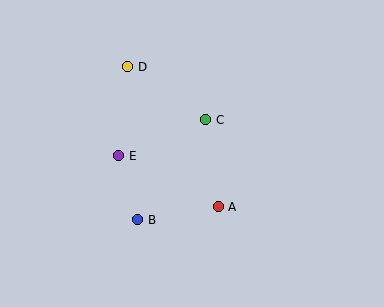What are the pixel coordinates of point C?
Point C is at (206, 120).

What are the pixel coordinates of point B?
Point B is at (138, 220).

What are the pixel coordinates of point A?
Point A is at (218, 207).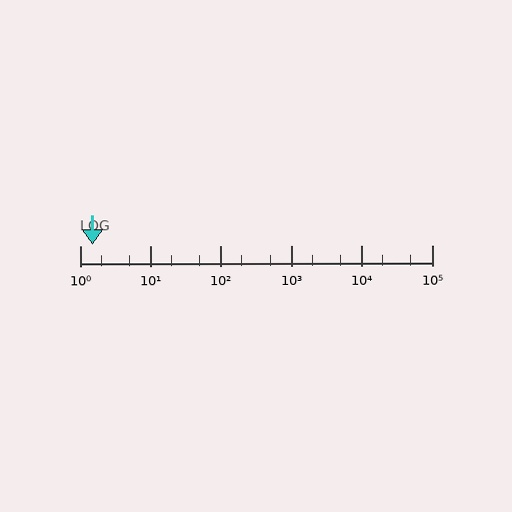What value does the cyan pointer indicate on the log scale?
The pointer indicates approximately 1.5.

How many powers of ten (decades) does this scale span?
The scale spans 5 decades, from 1 to 100000.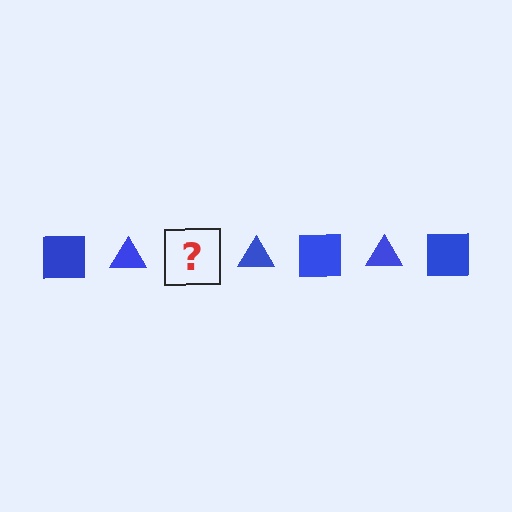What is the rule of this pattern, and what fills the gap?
The rule is that the pattern cycles through square, triangle shapes in blue. The gap should be filled with a blue square.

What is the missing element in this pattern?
The missing element is a blue square.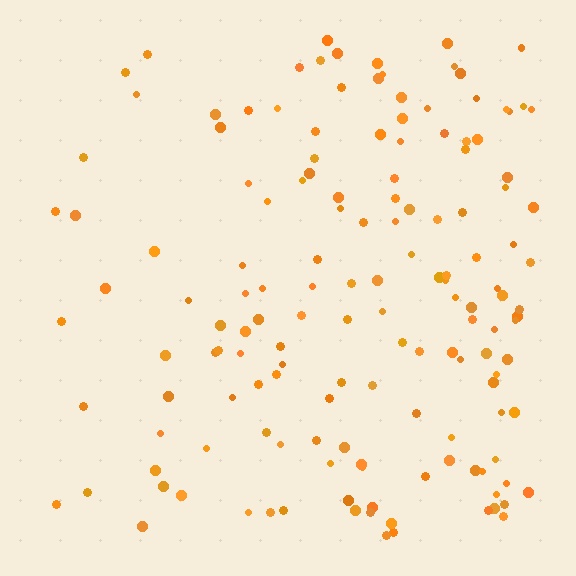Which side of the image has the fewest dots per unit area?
The left.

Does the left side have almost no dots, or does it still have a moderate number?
Still a moderate number, just noticeably fewer than the right.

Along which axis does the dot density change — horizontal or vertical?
Horizontal.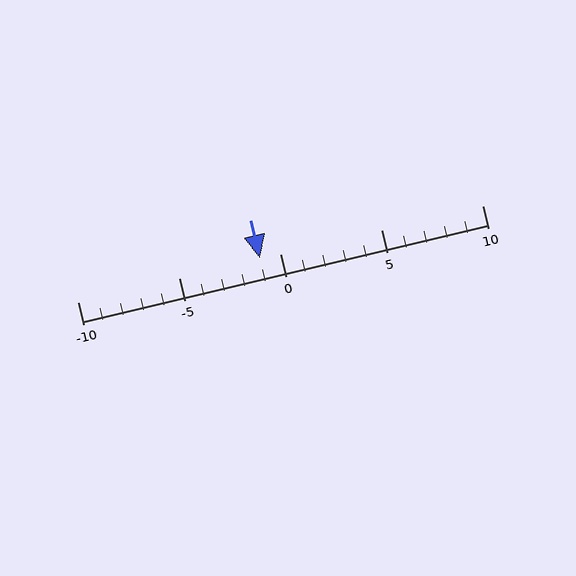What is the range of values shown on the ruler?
The ruler shows values from -10 to 10.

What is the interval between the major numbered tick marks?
The major tick marks are spaced 5 units apart.